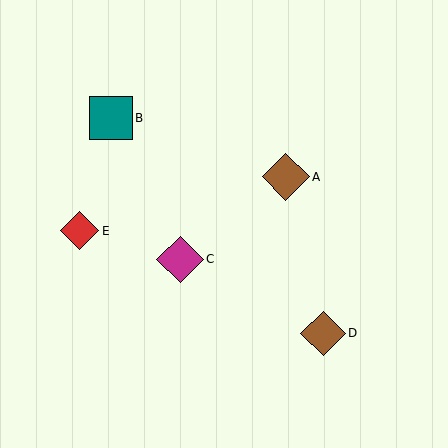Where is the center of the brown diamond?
The center of the brown diamond is at (323, 333).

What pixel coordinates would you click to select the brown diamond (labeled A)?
Click at (286, 177) to select the brown diamond A.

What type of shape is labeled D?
Shape D is a brown diamond.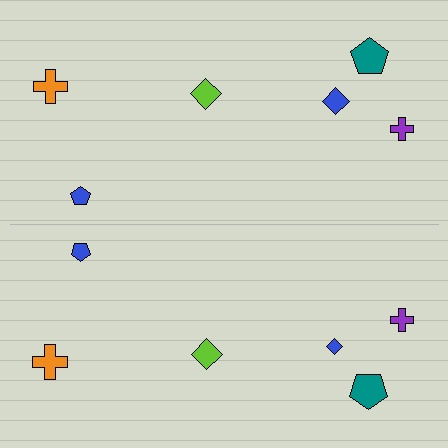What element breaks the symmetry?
The blue diamond on the bottom side has a different size than its mirror counterpart.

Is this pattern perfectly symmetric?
No, the pattern is not perfectly symmetric. The blue diamond on the bottom side has a different size than its mirror counterpart.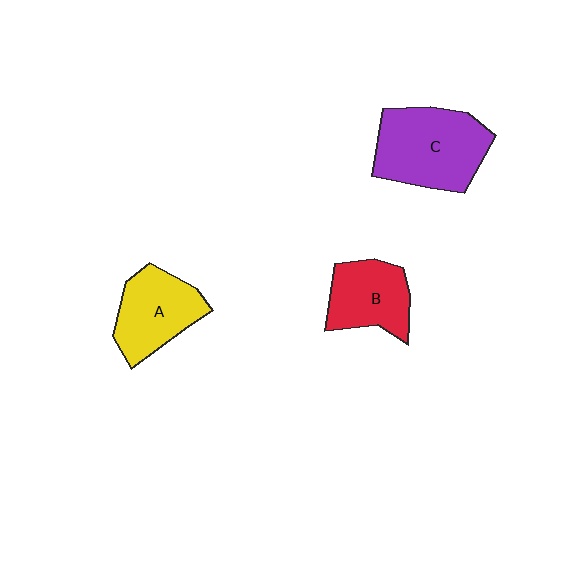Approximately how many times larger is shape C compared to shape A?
Approximately 1.4 times.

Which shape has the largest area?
Shape C (purple).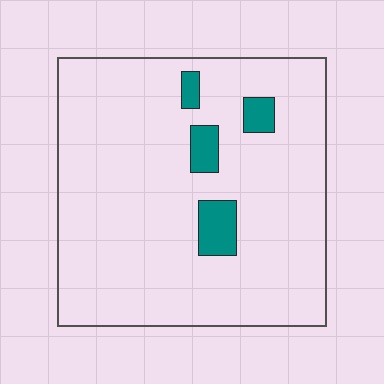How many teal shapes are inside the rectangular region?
4.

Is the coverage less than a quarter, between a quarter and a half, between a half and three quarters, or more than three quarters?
Less than a quarter.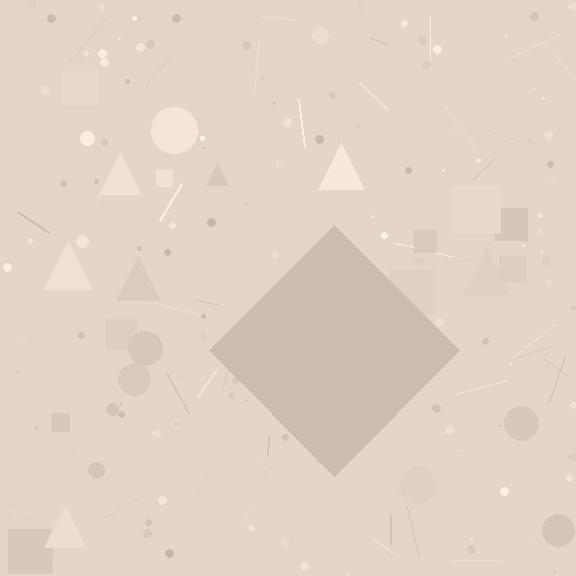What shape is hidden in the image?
A diamond is hidden in the image.